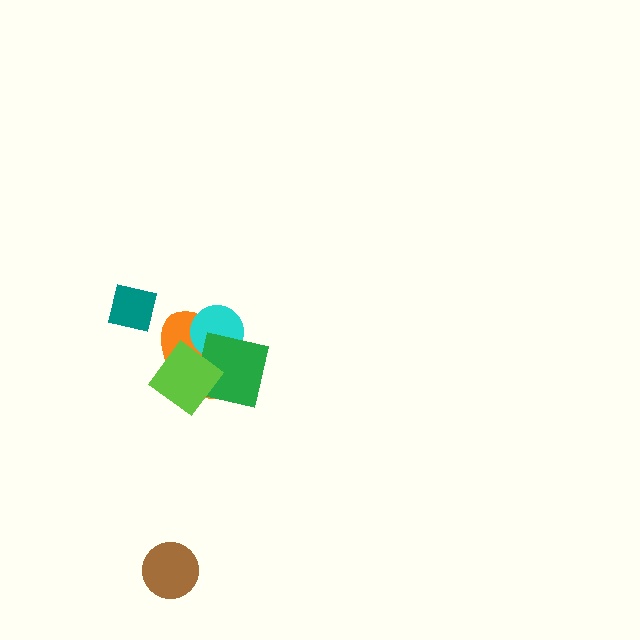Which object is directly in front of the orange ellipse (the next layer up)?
The cyan circle is directly in front of the orange ellipse.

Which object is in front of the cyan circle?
The green square is in front of the cyan circle.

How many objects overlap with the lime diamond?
2 objects overlap with the lime diamond.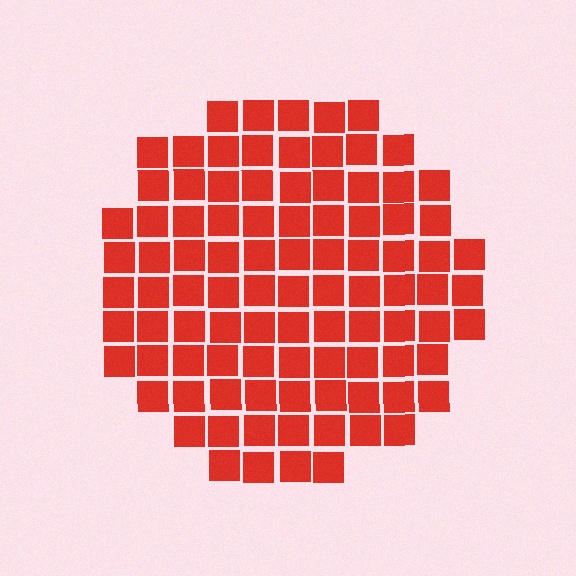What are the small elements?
The small elements are squares.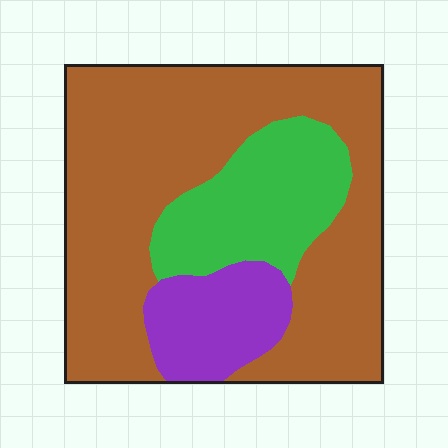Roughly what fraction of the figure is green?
Green covers 21% of the figure.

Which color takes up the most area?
Brown, at roughly 65%.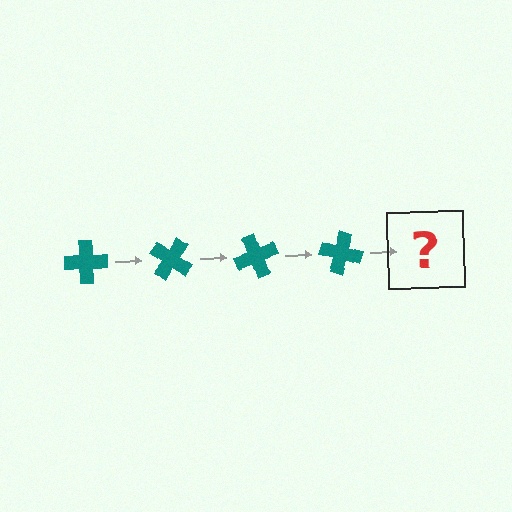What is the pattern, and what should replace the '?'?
The pattern is that the cross rotates 35 degrees each step. The '?' should be a teal cross rotated 140 degrees.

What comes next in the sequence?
The next element should be a teal cross rotated 140 degrees.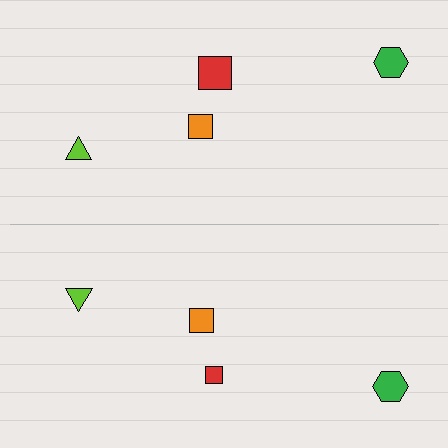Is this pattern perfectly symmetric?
No, the pattern is not perfectly symmetric. The red square on the bottom side has a different size than its mirror counterpart.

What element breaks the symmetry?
The red square on the bottom side has a different size than its mirror counterpart.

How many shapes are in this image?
There are 8 shapes in this image.